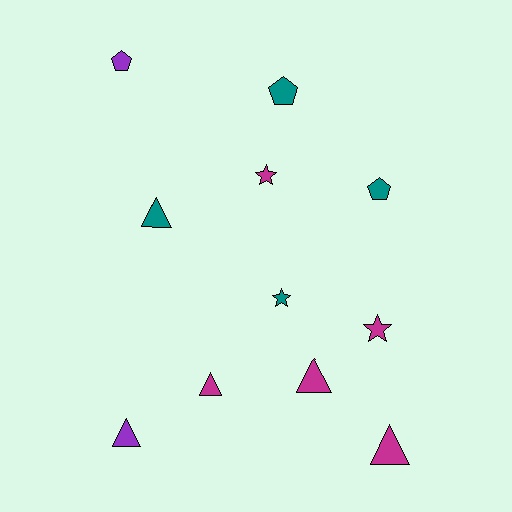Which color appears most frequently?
Magenta, with 5 objects.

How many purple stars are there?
There are no purple stars.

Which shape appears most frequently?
Triangle, with 5 objects.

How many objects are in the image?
There are 11 objects.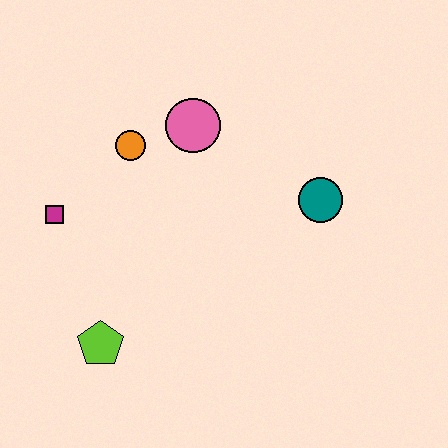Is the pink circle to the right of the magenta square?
Yes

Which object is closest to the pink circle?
The orange circle is closest to the pink circle.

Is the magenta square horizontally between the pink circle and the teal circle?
No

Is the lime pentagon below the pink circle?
Yes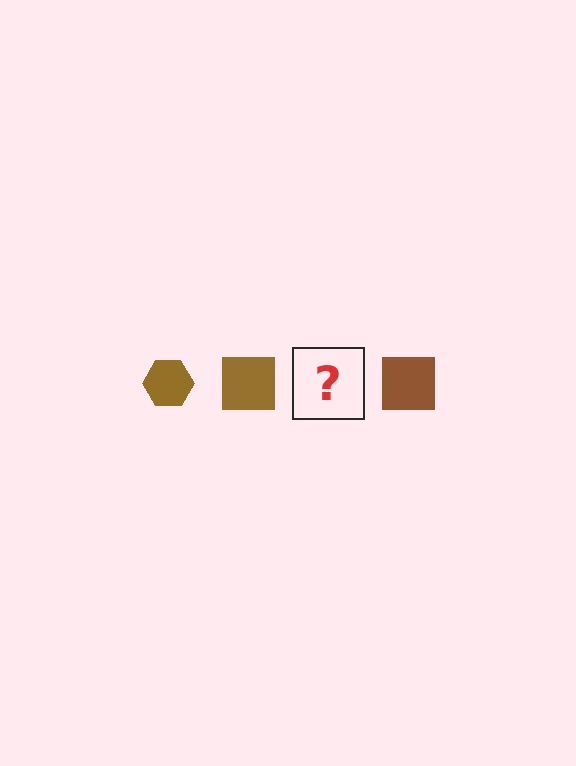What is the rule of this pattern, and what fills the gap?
The rule is that the pattern cycles through hexagon, square shapes in brown. The gap should be filled with a brown hexagon.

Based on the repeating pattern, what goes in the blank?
The blank should be a brown hexagon.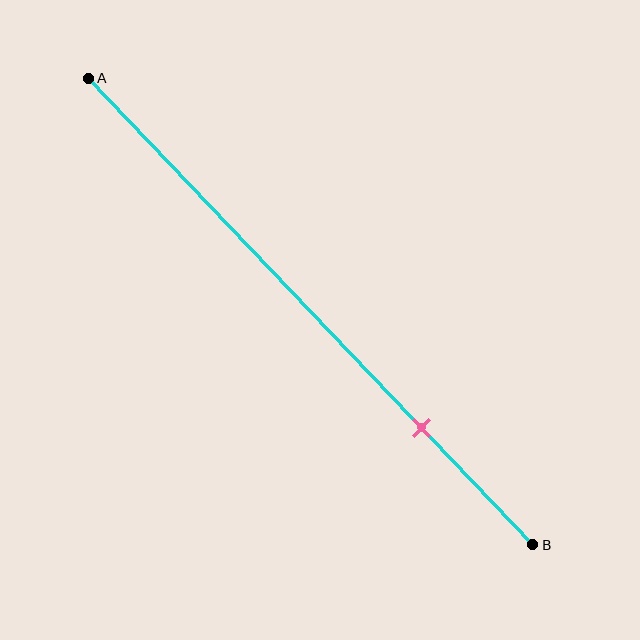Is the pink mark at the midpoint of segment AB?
No, the mark is at about 75% from A, not at the 50% midpoint.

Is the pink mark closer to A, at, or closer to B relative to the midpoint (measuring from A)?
The pink mark is closer to point B than the midpoint of segment AB.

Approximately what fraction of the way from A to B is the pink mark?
The pink mark is approximately 75% of the way from A to B.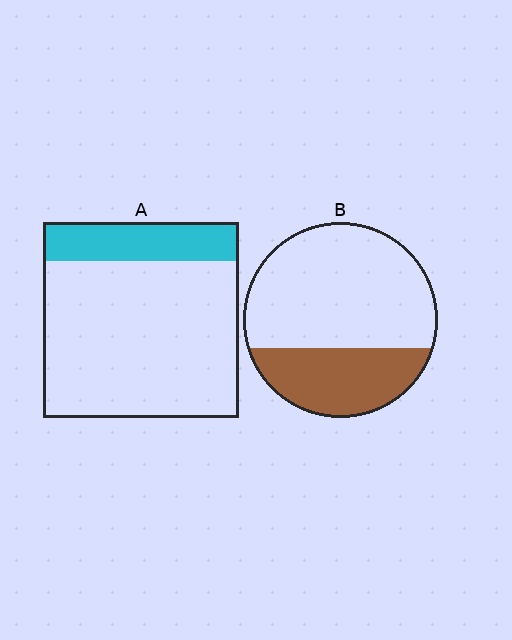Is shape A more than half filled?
No.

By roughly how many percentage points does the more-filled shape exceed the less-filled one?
By roughly 10 percentage points (B over A).